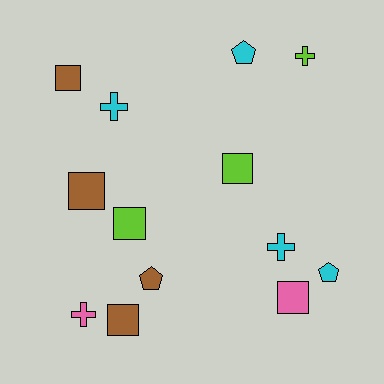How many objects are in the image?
There are 13 objects.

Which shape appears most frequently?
Square, with 6 objects.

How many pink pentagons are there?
There are no pink pentagons.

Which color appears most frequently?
Cyan, with 4 objects.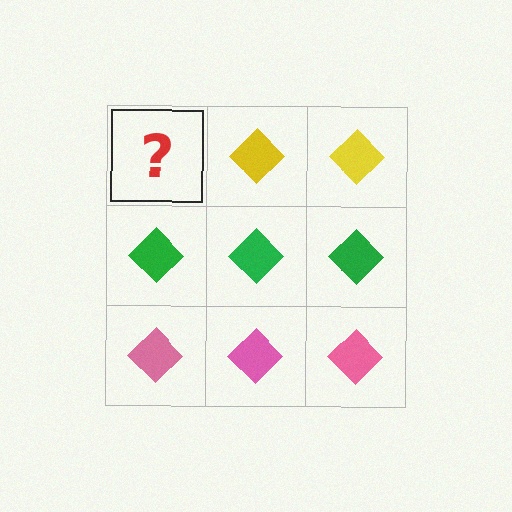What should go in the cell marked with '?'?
The missing cell should contain a yellow diamond.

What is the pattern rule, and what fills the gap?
The rule is that each row has a consistent color. The gap should be filled with a yellow diamond.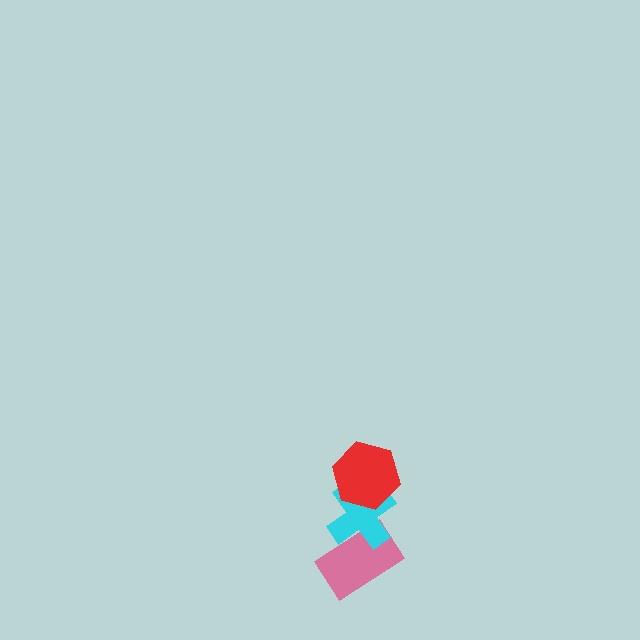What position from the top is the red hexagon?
The red hexagon is 1st from the top.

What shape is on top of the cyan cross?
The red hexagon is on top of the cyan cross.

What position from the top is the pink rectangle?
The pink rectangle is 3rd from the top.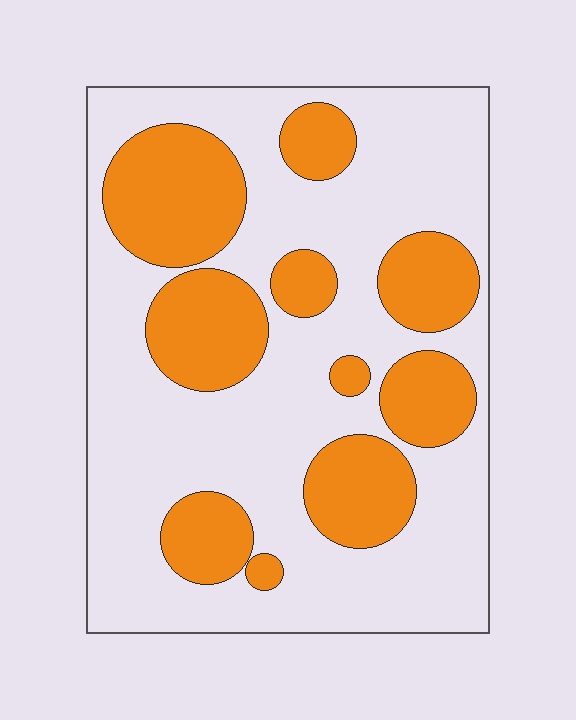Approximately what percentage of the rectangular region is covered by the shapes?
Approximately 35%.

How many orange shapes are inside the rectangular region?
10.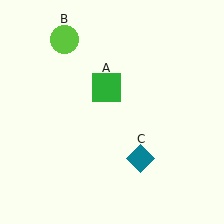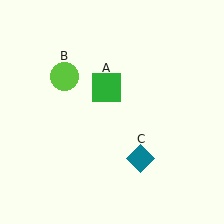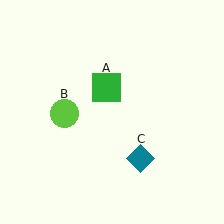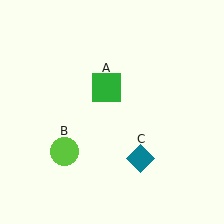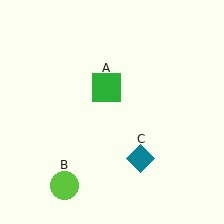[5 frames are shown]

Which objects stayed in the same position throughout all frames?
Green square (object A) and teal diamond (object C) remained stationary.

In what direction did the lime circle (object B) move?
The lime circle (object B) moved down.